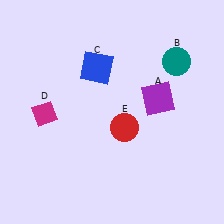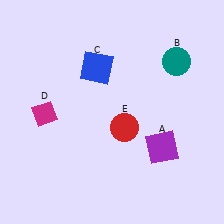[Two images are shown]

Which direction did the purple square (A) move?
The purple square (A) moved down.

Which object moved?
The purple square (A) moved down.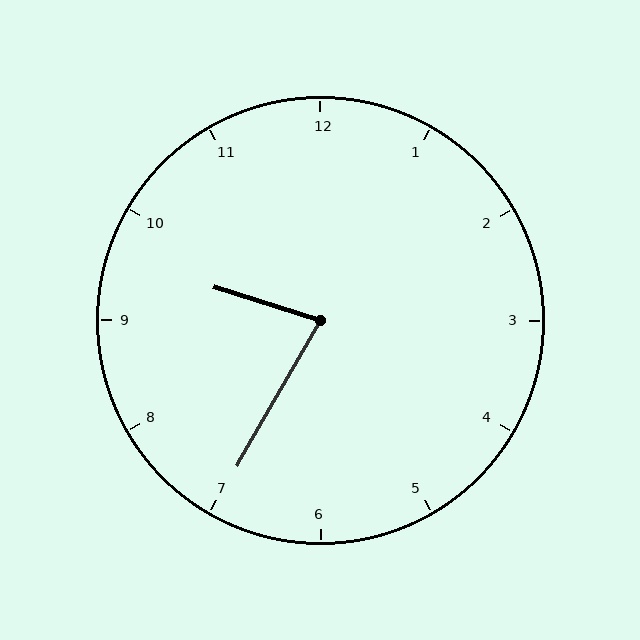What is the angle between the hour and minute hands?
Approximately 78 degrees.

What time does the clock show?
9:35.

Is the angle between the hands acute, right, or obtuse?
It is acute.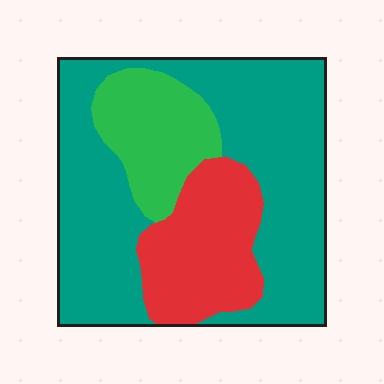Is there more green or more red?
Red.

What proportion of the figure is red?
Red takes up about one fifth (1/5) of the figure.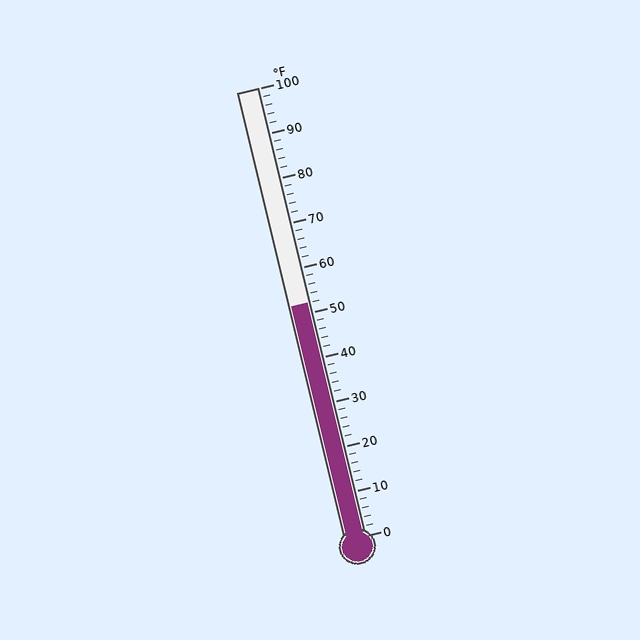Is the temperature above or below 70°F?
The temperature is below 70°F.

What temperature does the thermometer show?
The thermometer shows approximately 52°F.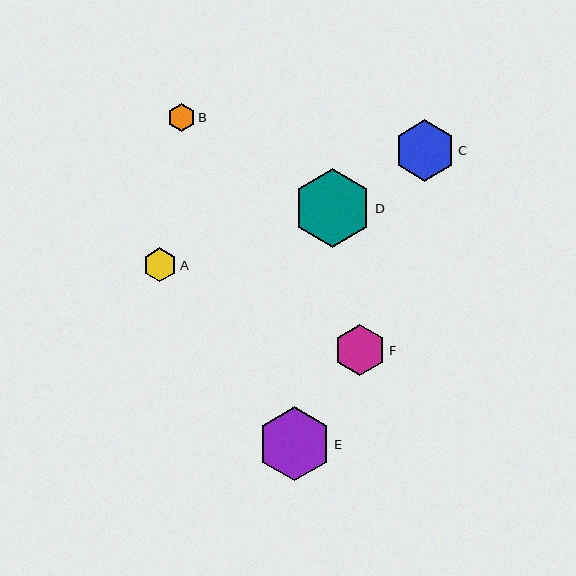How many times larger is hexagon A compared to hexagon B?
Hexagon A is approximately 1.2 times the size of hexagon B.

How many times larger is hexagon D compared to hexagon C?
Hexagon D is approximately 1.3 times the size of hexagon C.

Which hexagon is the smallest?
Hexagon B is the smallest with a size of approximately 27 pixels.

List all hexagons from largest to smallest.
From largest to smallest: D, E, C, F, A, B.